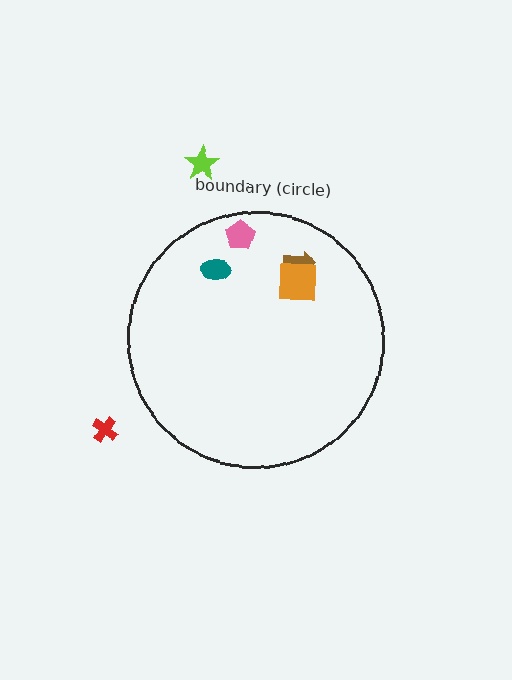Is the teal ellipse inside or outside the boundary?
Inside.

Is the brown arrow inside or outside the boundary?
Inside.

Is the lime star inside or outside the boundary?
Outside.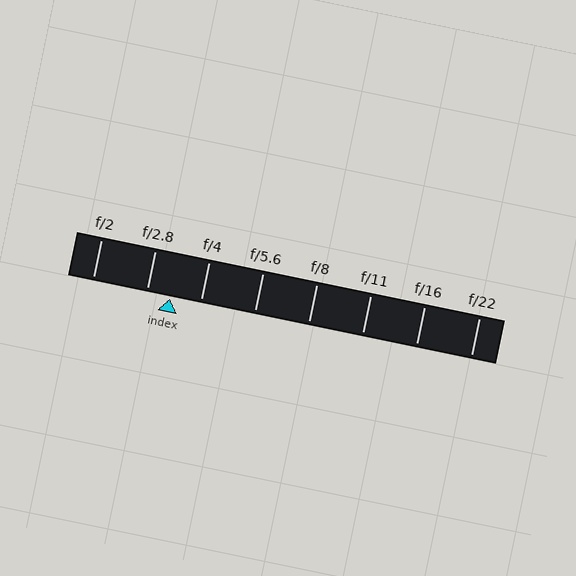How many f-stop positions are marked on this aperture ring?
There are 8 f-stop positions marked.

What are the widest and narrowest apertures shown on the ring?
The widest aperture shown is f/2 and the narrowest is f/22.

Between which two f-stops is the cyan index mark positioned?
The index mark is between f/2.8 and f/4.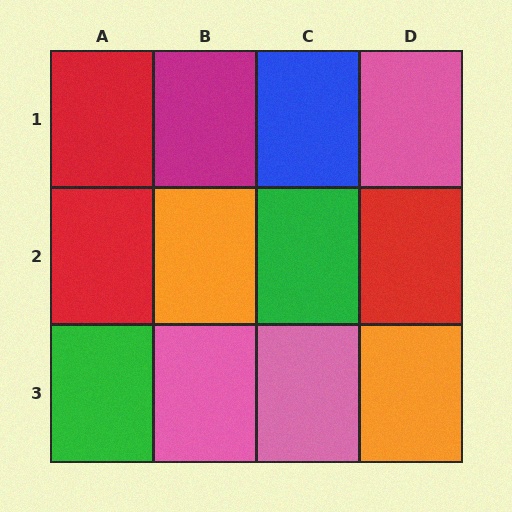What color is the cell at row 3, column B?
Pink.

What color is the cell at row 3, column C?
Pink.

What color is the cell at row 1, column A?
Red.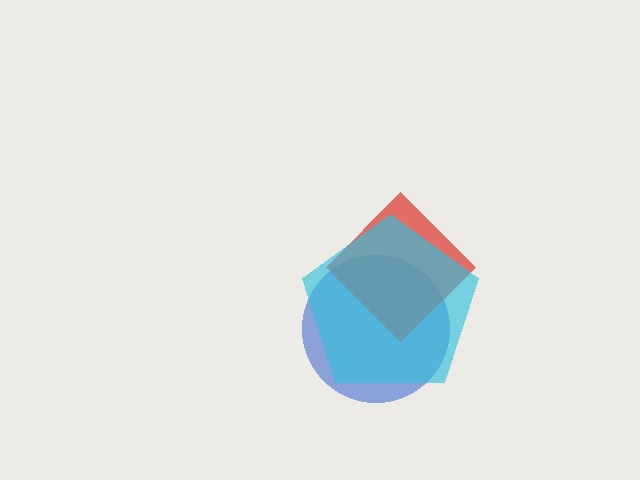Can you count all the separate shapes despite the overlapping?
Yes, there are 3 separate shapes.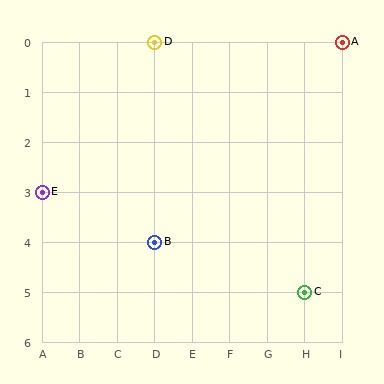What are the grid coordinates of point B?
Point B is at grid coordinates (D, 4).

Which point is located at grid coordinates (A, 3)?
Point E is at (A, 3).